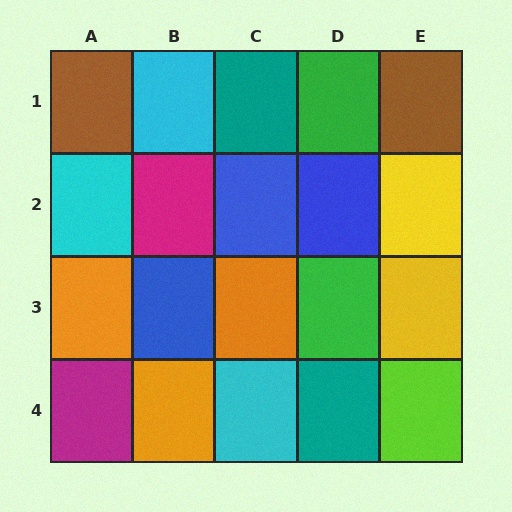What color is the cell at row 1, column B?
Cyan.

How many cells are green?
2 cells are green.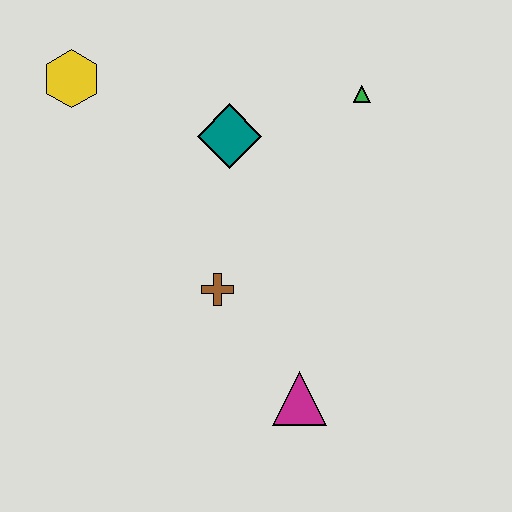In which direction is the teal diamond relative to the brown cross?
The teal diamond is above the brown cross.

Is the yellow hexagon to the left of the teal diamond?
Yes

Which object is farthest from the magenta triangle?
The yellow hexagon is farthest from the magenta triangle.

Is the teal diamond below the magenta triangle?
No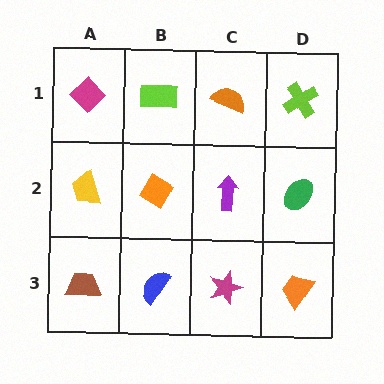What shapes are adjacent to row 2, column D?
A lime cross (row 1, column D), an orange trapezoid (row 3, column D), a purple arrow (row 2, column C).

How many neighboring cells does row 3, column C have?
3.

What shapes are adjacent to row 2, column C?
An orange semicircle (row 1, column C), a magenta star (row 3, column C), an orange diamond (row 2, column B), a green ellipse (row 2, column D).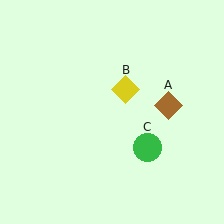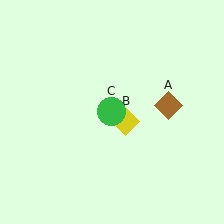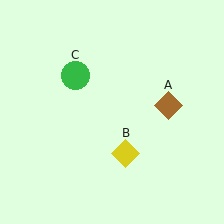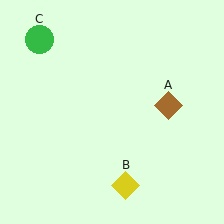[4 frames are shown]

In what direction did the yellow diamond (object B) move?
The yellow diamond (object B) moved down.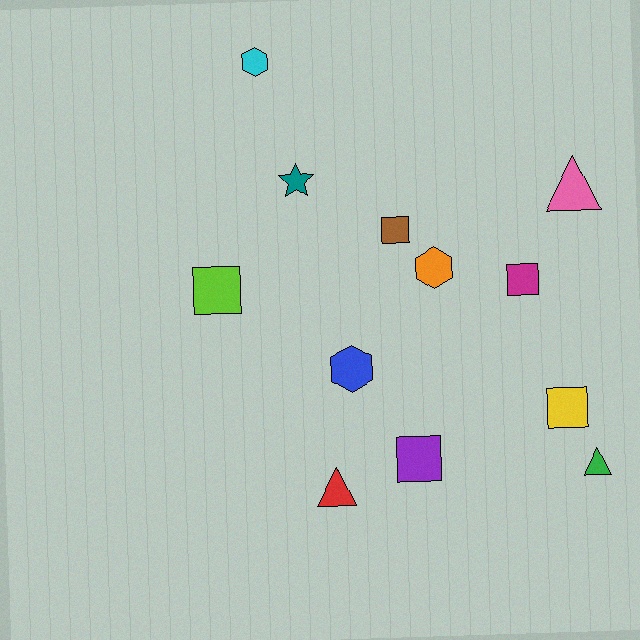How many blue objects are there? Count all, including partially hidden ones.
There is 1 blue object.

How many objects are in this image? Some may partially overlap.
There are 12 objects.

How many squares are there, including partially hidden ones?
There are 5 squares.